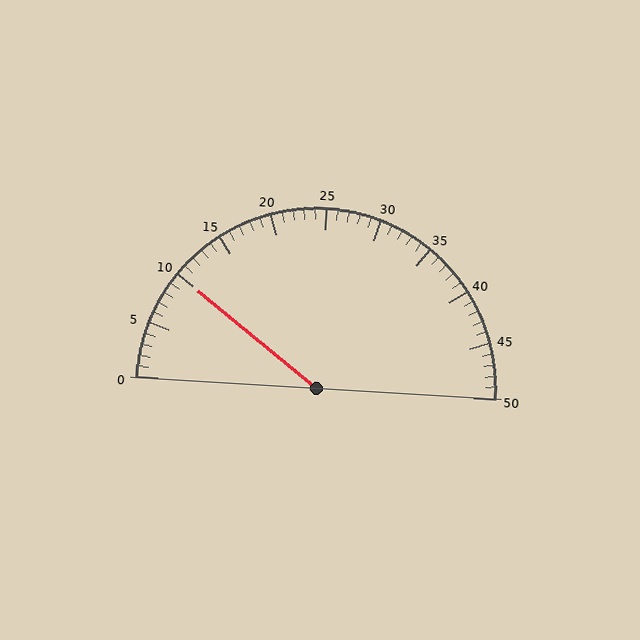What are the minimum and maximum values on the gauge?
The gauge ranges from 0 to 50.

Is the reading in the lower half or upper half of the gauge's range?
The reading is in the lower half of the range (0 to 50).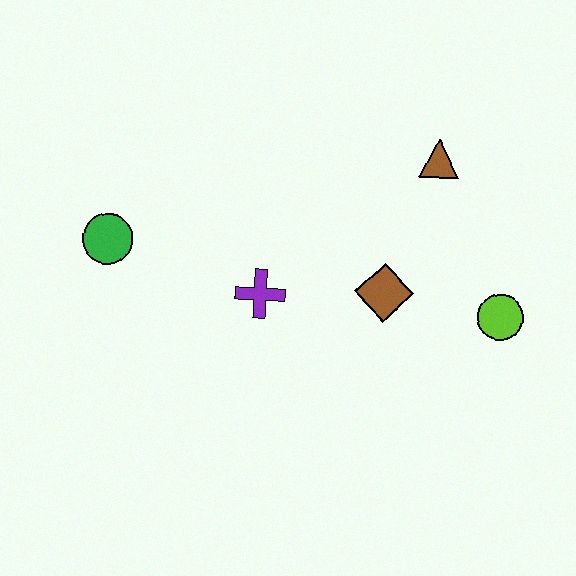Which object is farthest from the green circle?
The lime circle is farthest from the green circle.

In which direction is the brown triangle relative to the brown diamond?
The brown triangle is above the brown diamond.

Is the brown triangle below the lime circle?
No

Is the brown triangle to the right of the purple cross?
Yes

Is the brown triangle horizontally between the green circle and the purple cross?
No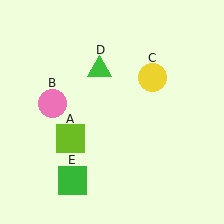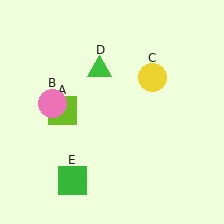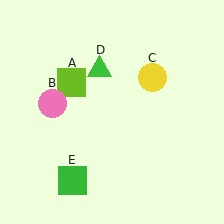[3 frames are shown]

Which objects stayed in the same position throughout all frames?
Pink circle (object B) and yellow circle (object C) and green triangle (object D) and green square (object E) remained stationary.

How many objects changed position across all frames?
1 object changed position: lime square (object A).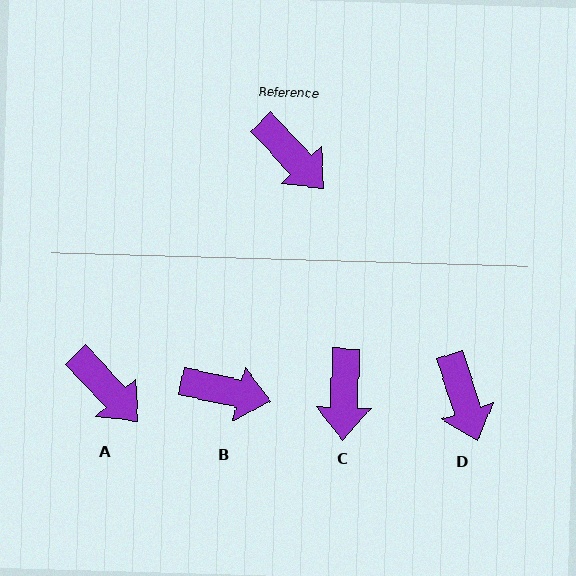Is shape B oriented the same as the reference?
No, it is off by about 34 degrees.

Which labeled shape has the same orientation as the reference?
A.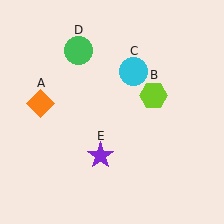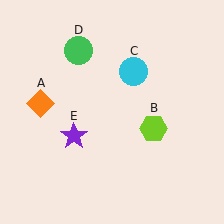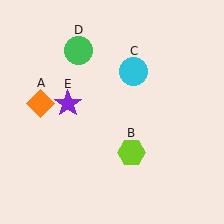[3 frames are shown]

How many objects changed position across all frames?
2 objects changed position: lime hexagon (object B), purple star (object E).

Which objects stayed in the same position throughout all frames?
Orange diamond (object A) and cyan circle (object C) and green circle (object D) remained stationary.